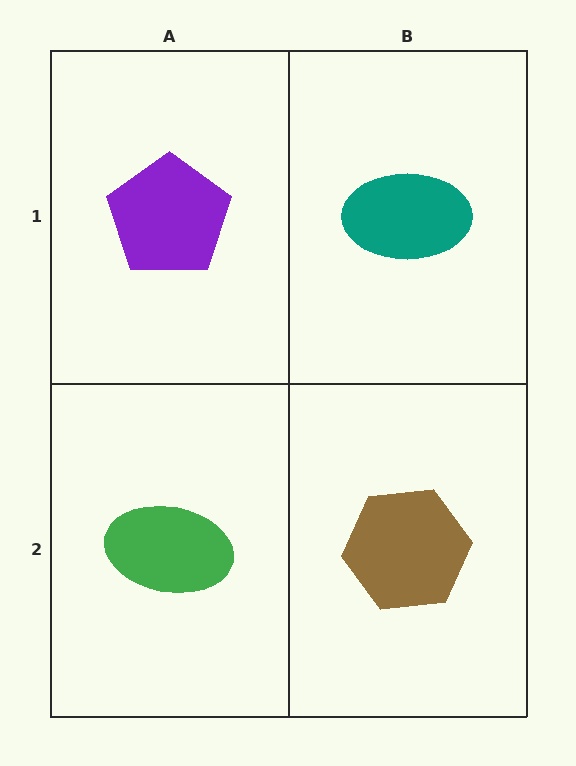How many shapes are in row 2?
2 shapes.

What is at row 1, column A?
A purple pentagon.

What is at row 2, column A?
A green ellipse.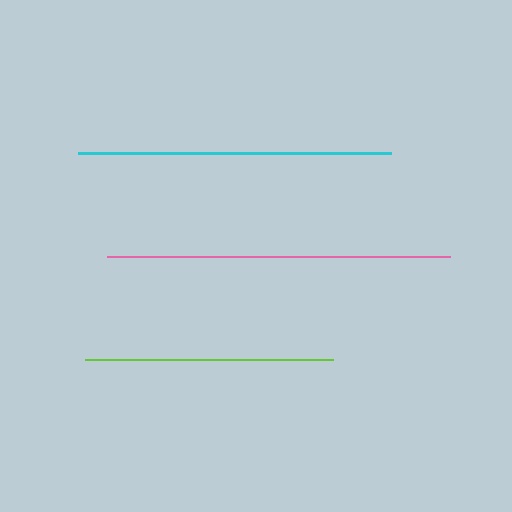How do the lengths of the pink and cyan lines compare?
The pink and cyan lines are approximately the same length.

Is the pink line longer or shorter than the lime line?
The pink line is longer than the lime line.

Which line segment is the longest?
The pink line is the longest at approximately 343 pixels.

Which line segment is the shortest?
The lime line is the shortest at approximately 248 pixels.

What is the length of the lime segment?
The lime segment is approximately 248 pixels long.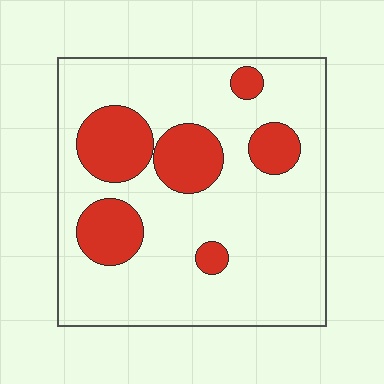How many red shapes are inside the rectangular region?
6.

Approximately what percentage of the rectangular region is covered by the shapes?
Approximately 20%.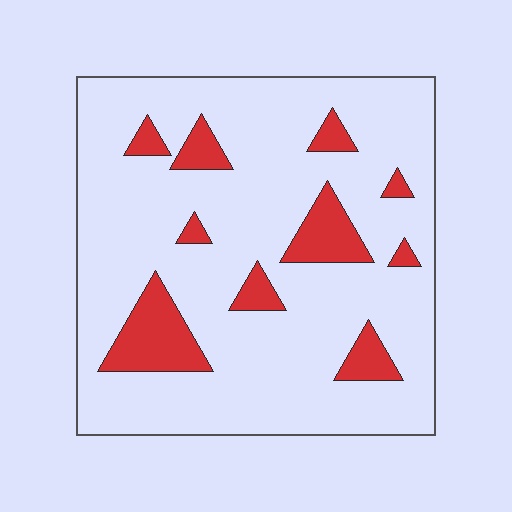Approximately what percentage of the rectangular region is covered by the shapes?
Approximately 15%.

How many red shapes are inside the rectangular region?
10.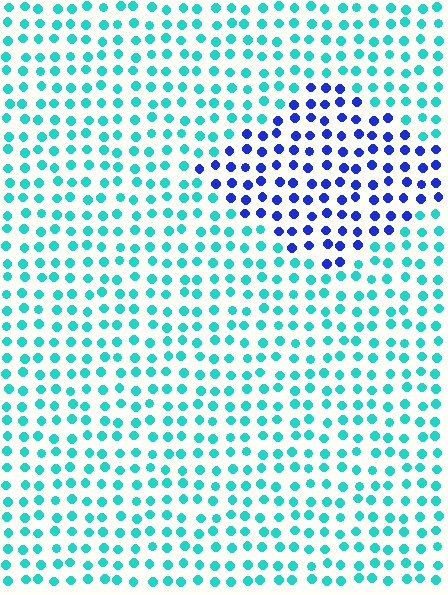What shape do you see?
I see a diamond.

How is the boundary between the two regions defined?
The boundary is defined purely by a slight shift in hue (about 59 degrees). Spacing, size, and orientation are identical on both sides.